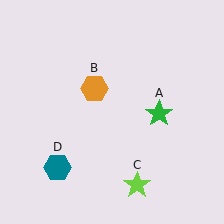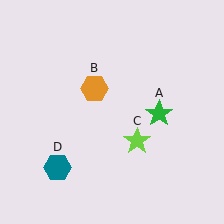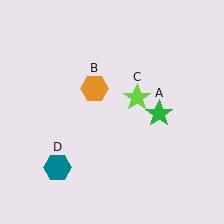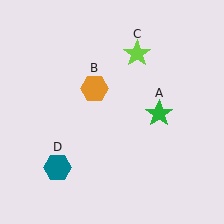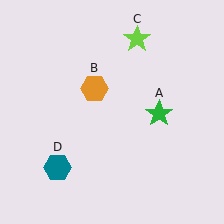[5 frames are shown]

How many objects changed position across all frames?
1 object changed position: lime star (object C).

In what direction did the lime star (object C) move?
The lime star (object C) moved up.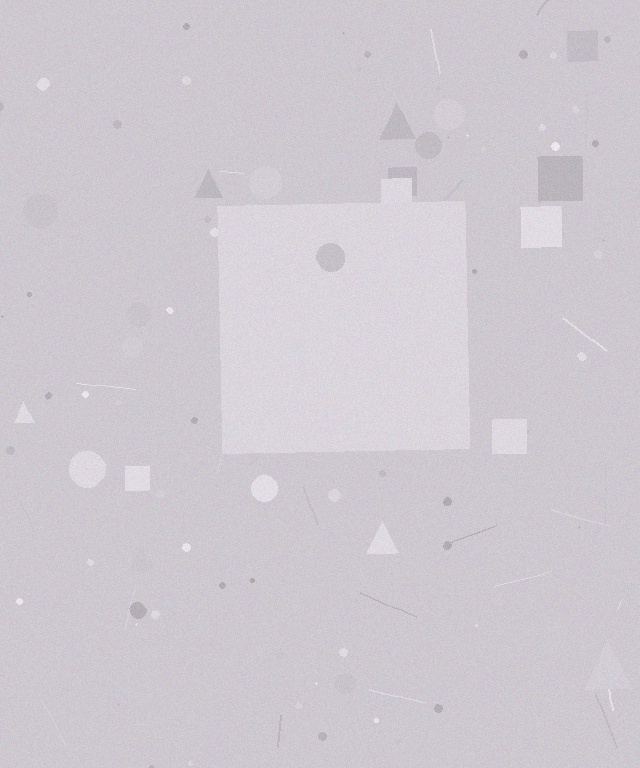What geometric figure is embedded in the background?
A square is embedded in the background.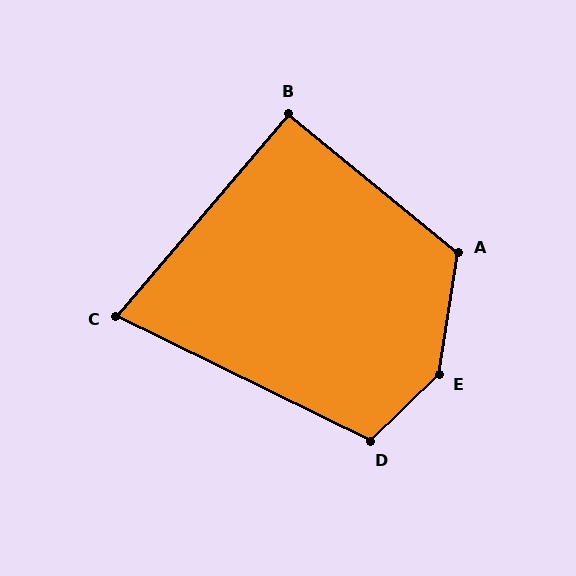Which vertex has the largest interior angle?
E, at approximately 143 degrees.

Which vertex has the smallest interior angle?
C, at approximately 76 degrees.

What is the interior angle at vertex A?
Approximately 120 degrees (obtuse).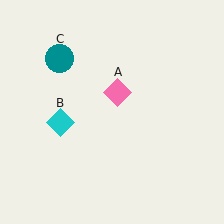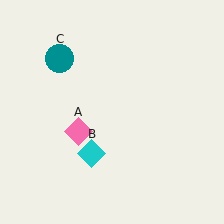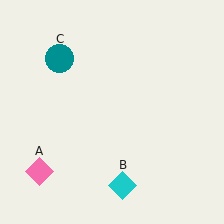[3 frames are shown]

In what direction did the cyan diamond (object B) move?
The cyan diamond (object B) moved down and to the right.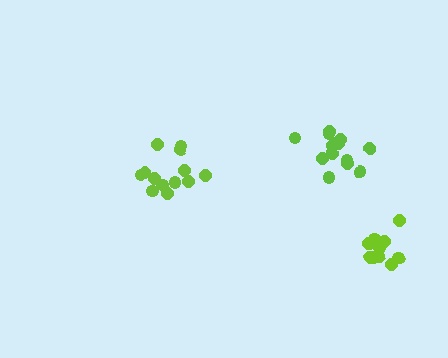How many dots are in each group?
Group 1: 14 dots, Group 2: 13 dots, Group 3: 12 dots (39 total).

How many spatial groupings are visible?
There are 3 spatial groupings.